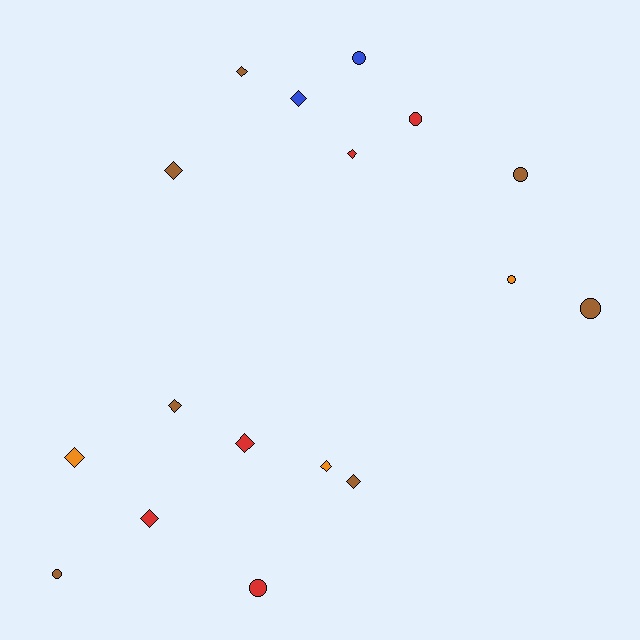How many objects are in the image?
There are 17 objects.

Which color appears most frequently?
Brown, with 7 objects.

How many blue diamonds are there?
There is 1 blue diamond.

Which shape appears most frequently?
Diamond, with 10 objects.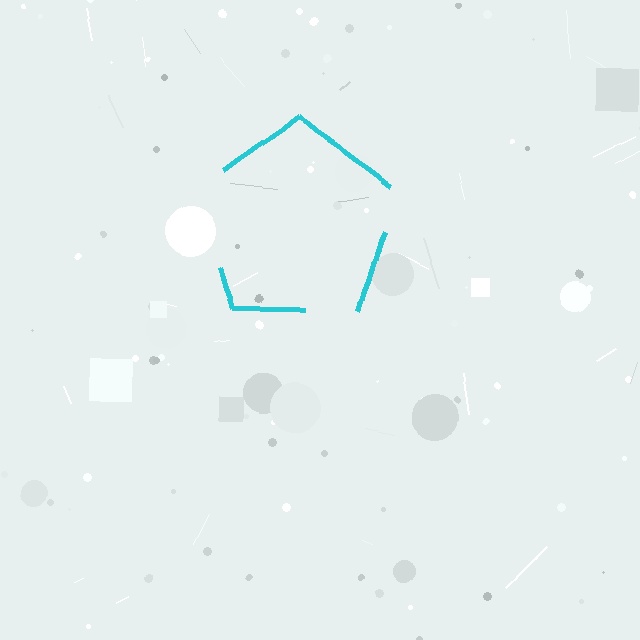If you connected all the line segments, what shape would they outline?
They would outline a pentagon.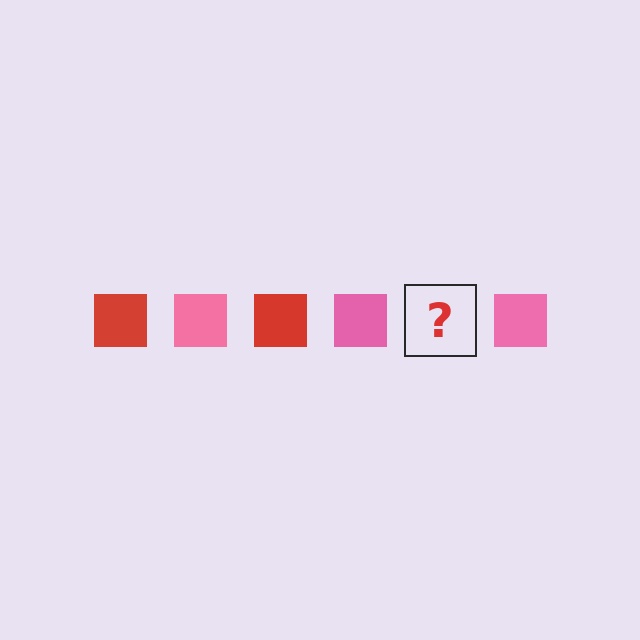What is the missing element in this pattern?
The missing element is a red square.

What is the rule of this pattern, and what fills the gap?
The rule is that the pattern cycles through red, pink squares. The gap should be filled with a red square.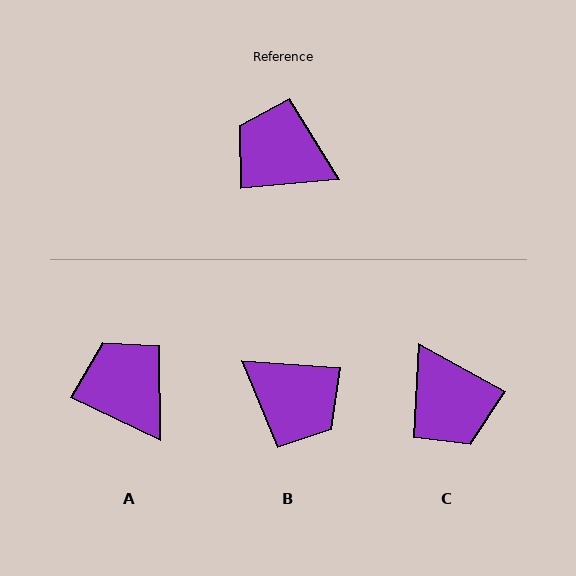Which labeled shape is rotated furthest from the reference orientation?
B, about 171 degrees away.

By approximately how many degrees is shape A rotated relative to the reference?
Approximately 31 degrees clockwise.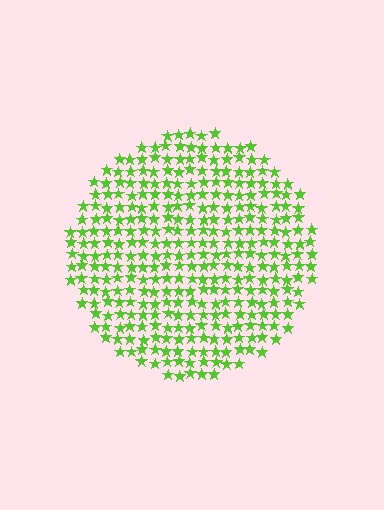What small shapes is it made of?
It is made of small stars.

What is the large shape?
The large shape is a circle.